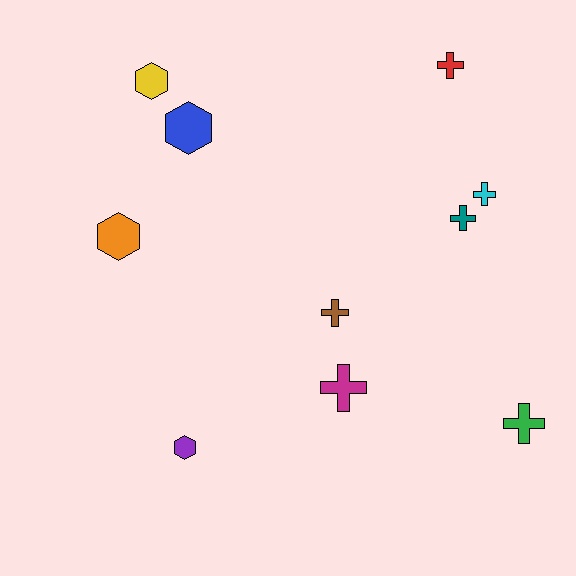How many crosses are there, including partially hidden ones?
There are 6 crosses.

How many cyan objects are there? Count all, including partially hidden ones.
There is 1 cyan object.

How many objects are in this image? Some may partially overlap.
There are 10 objects.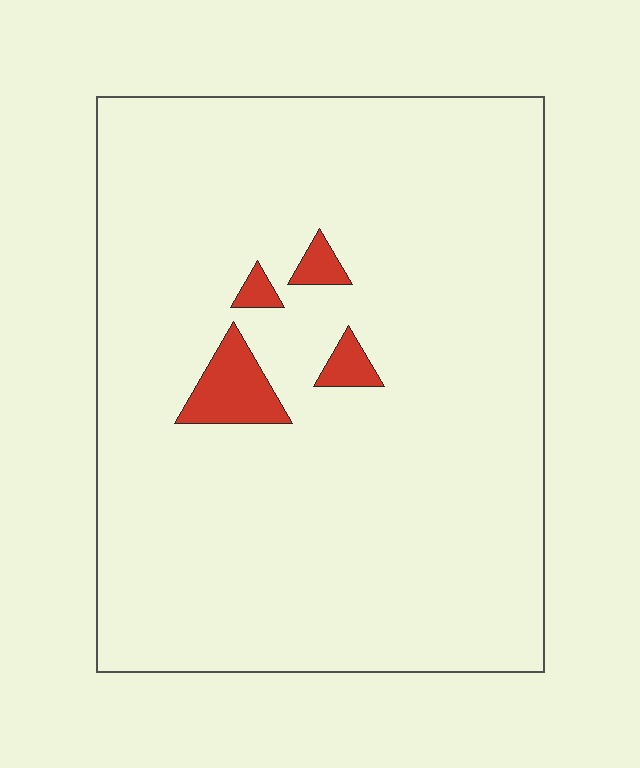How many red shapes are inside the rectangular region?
4.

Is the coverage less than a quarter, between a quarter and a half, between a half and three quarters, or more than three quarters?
Less than a quarter.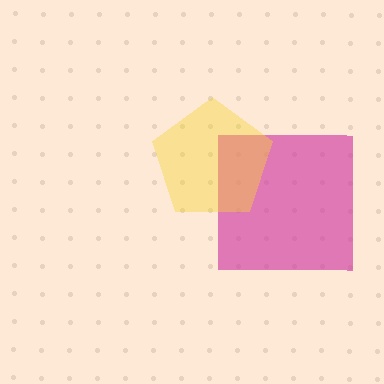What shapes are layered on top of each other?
The layered shapes are: a magenta square, a yellow pentagon.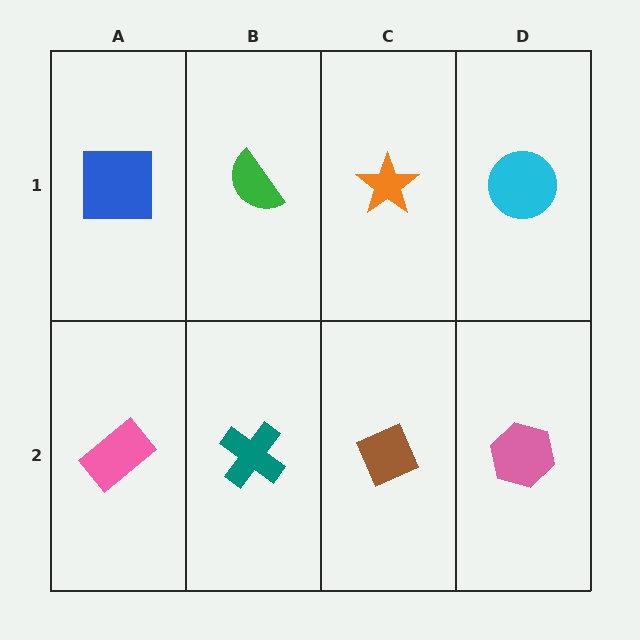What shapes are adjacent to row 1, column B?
A teal cross (row 2, column B), a blue square (row 1, column A), an orange star (row 1, column C).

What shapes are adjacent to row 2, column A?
A blue square (row 1, column A), a teal cross (row 2, column B).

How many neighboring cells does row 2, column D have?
2.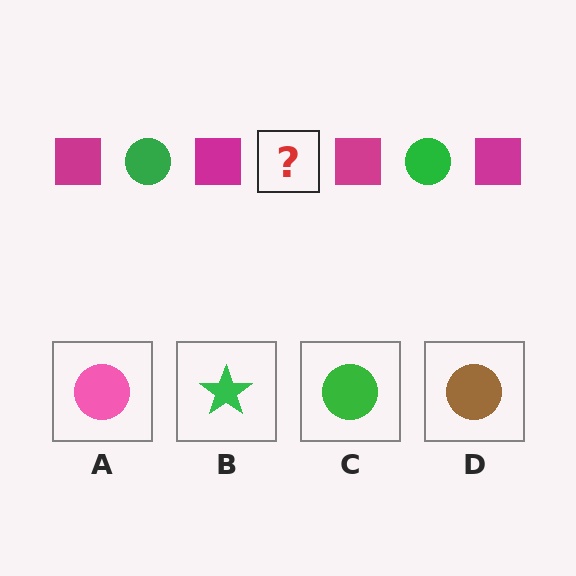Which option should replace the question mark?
Option C.